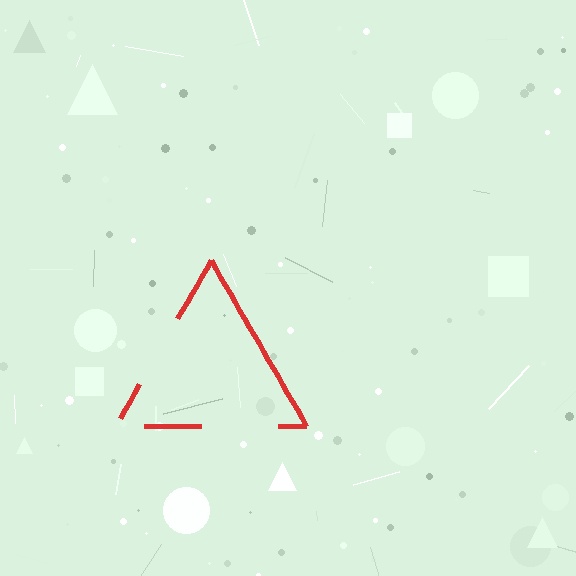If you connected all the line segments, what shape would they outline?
They would outline a triangle.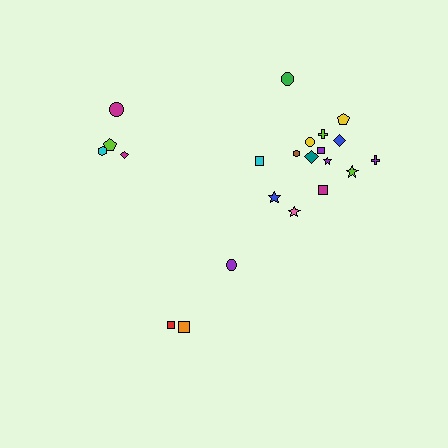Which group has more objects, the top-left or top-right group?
The top-right group.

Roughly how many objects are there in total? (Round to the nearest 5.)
Roughly 20 objects in total.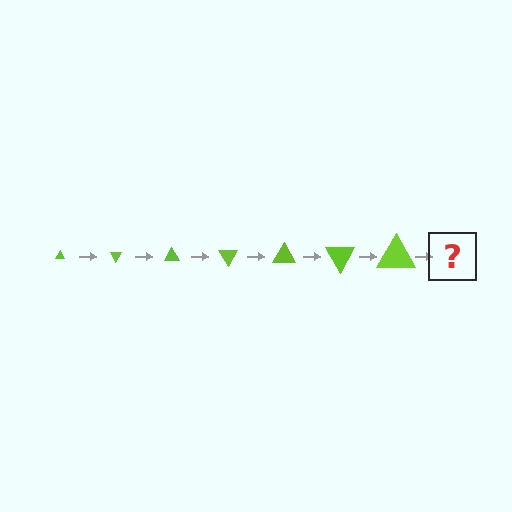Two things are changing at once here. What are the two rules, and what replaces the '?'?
The two rules are that the triangle grows larger each step and it rotates 60 degrees each step. The '?' should be a triangle, larger than the previous one and rotated 420 degrees from the start.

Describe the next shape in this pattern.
It should be a triangle, larger than the previous one and rotated 420 degrees from the start.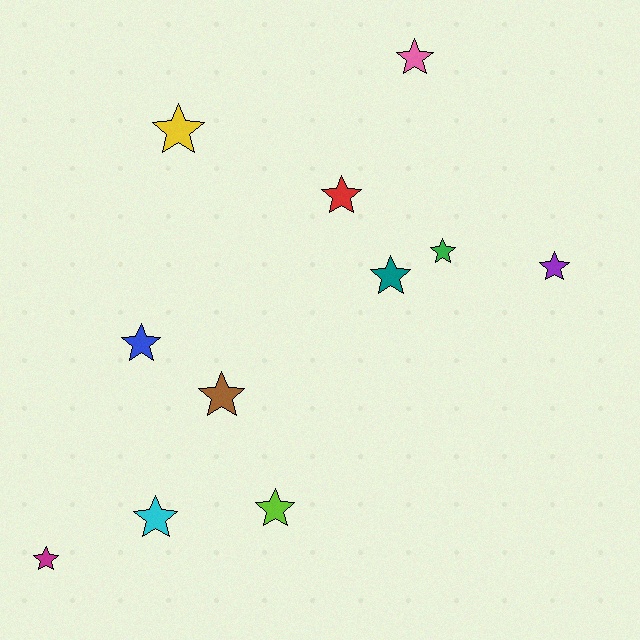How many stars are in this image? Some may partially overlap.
There are 11 stars.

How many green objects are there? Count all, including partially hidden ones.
There is 1 green object.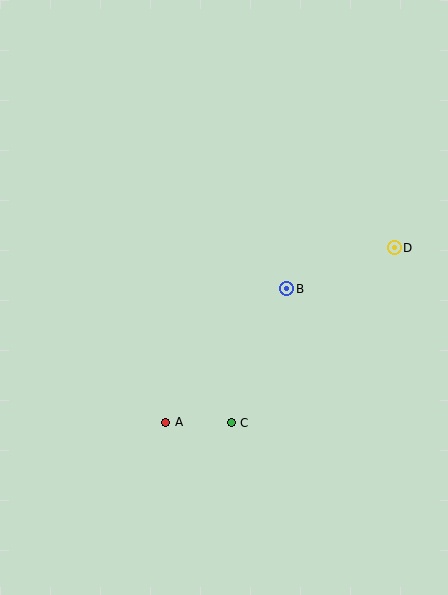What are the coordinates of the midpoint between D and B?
The midpoint between D and B is at (340, 268).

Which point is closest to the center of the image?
Point B at (287, 289) is closest to the center.